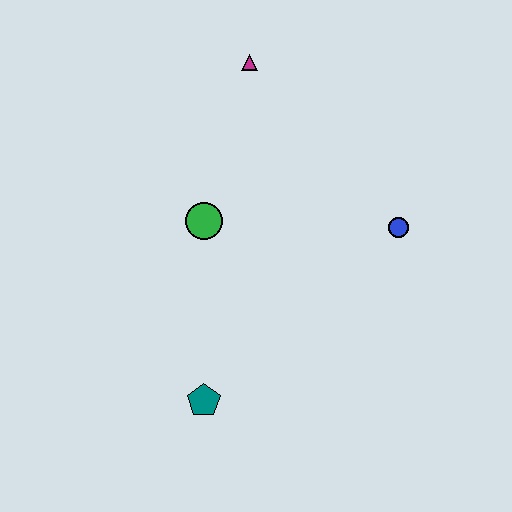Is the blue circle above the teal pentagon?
Yes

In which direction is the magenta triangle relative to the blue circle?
The magenta triangle is above the blue circle.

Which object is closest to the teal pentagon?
The green circle is closest to the teal pentagon.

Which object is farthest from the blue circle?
The teal pentagon is farthest from the blue circle.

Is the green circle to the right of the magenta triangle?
No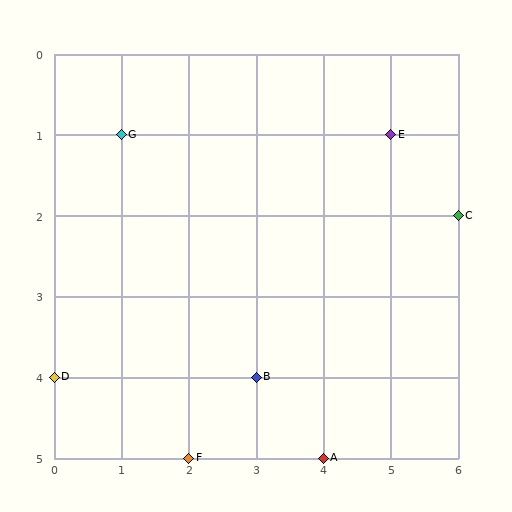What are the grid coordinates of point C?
Point C is at grid coordinates (6, 2).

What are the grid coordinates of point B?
Point B is at grid coordinates (3, 4).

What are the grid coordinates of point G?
Point G is at grid coordinates (1, 1).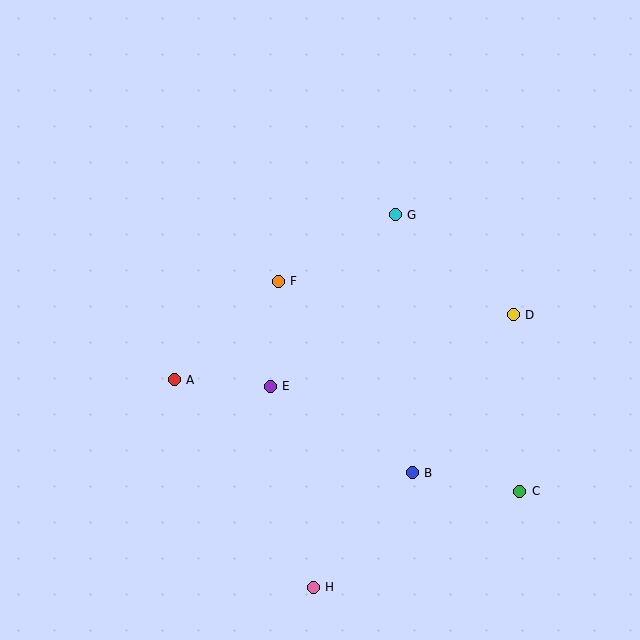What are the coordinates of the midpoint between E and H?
The midpoint between E and H is at (292, 487).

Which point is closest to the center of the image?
Point F at (278, 281) is closest to the center.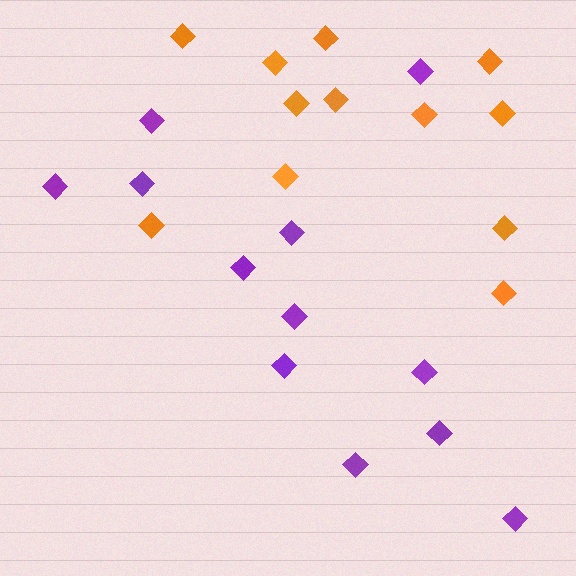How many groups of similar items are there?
There are 2 groups: one group of orange diamonds (12) and one group of purple diamonds (12).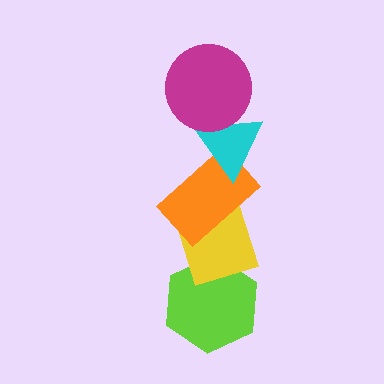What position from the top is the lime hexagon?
The lime hexagon is 5th from the top.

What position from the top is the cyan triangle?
The cyan triangle is 2nd from the top.